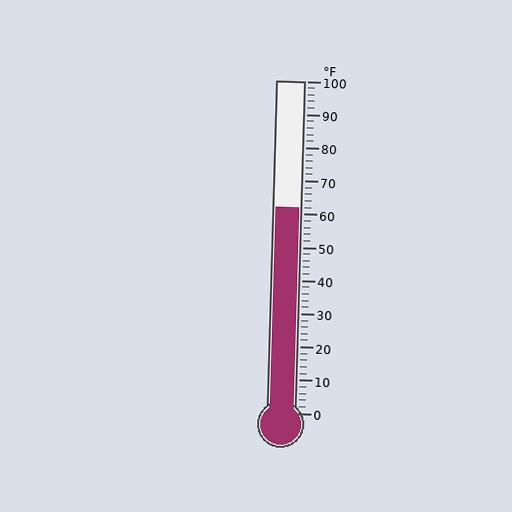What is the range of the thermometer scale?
The thermometer scale ranges from 0°F to 100°F.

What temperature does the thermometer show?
The thermometer shows approximately 62°F.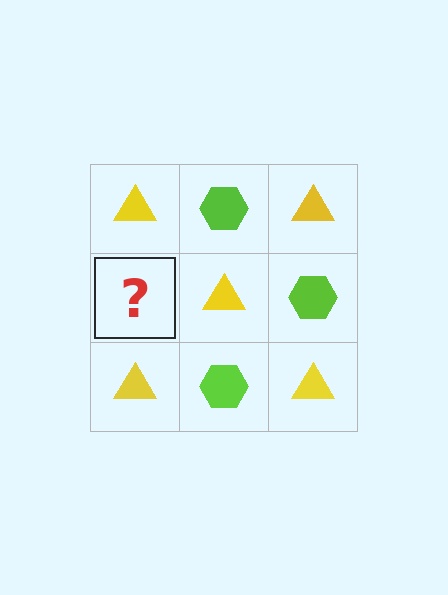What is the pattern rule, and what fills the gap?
The rule is that it alternates yellow triangle and lime hexagon in a checkerboard pattern. The gap should be filled with a lime hexagon.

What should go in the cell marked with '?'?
The missing cell should contain a lime hexagon.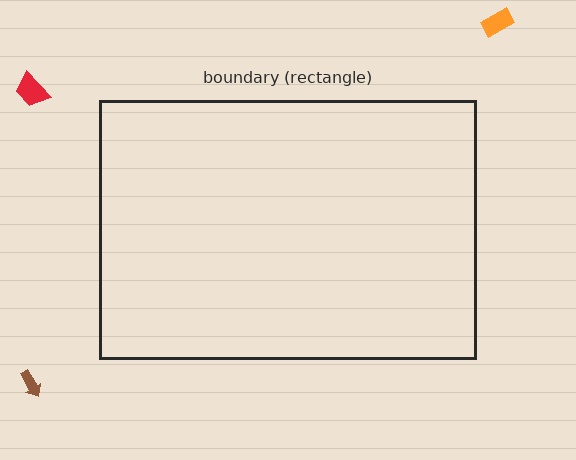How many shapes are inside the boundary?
0 inside, 3 outside.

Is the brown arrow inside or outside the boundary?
Outside.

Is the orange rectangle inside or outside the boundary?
Outside.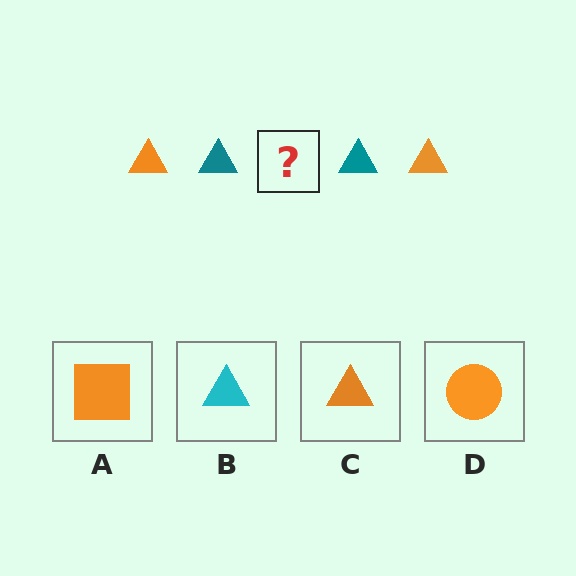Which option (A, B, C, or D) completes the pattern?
C.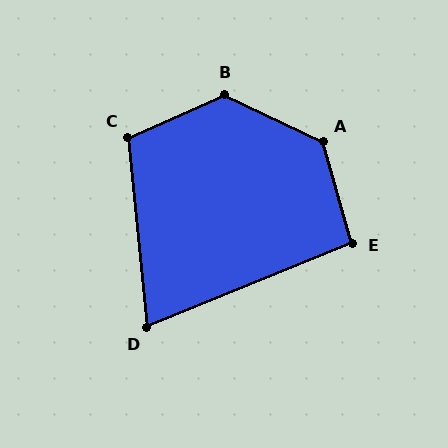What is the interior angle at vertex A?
Approximately 131 degrees (obtuse).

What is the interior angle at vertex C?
Approximately 108 degrees (obtuse).